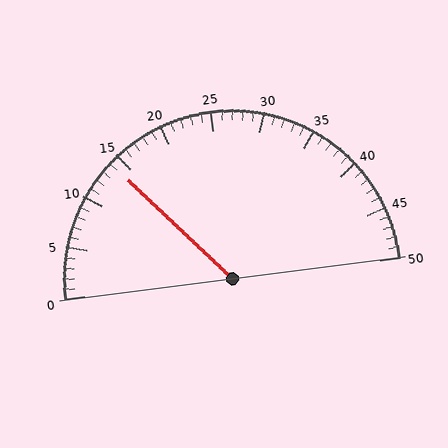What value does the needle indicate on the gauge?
The needle indicates approximately 14.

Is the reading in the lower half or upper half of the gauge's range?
The reading is in the lower half of the range (0 to 50).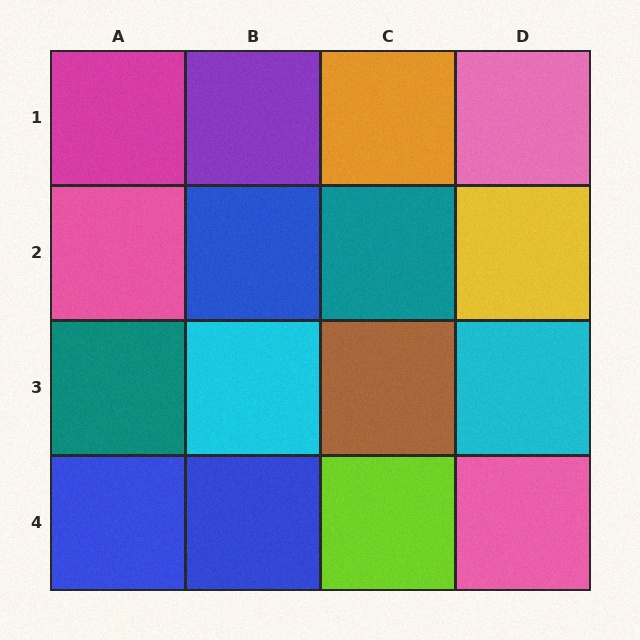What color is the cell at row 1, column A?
Magenta.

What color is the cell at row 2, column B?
Blue.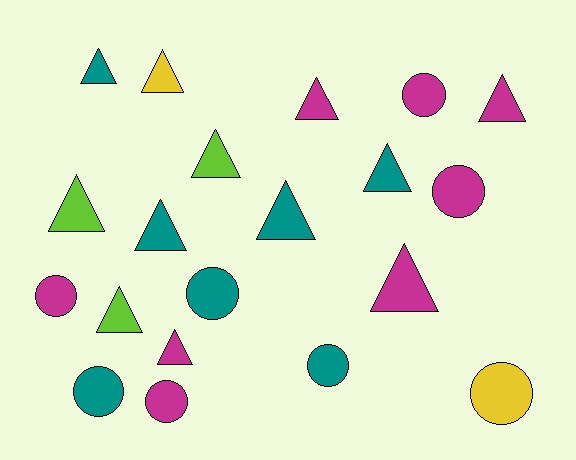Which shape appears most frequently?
Triangle, with 12 objects.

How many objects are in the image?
There are 20 objects.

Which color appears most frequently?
Magenta, with 8 objects.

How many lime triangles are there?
There are 3 lime triangles.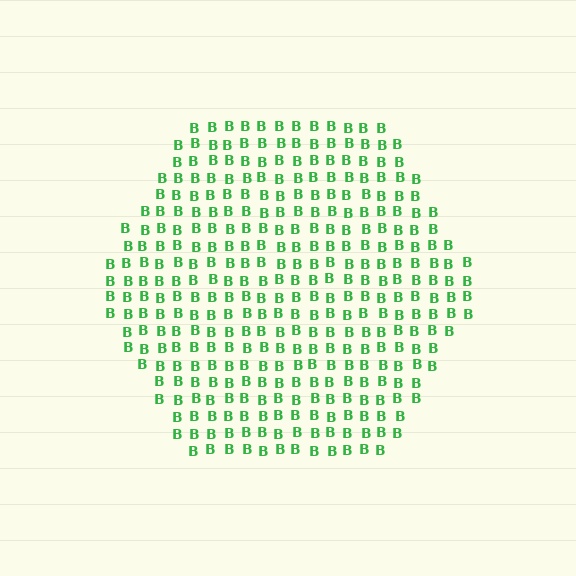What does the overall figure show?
The overall figure shows a hexagon.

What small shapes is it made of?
It is made of small letter B's.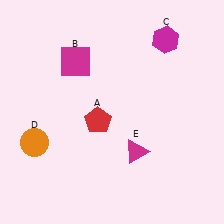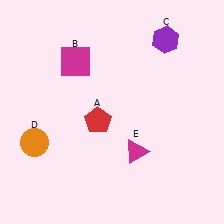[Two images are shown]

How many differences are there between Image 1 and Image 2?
There is 1 difference between the two images.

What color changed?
The hexagon (C) changed from magenta in Image 1 to purple in Image 2.